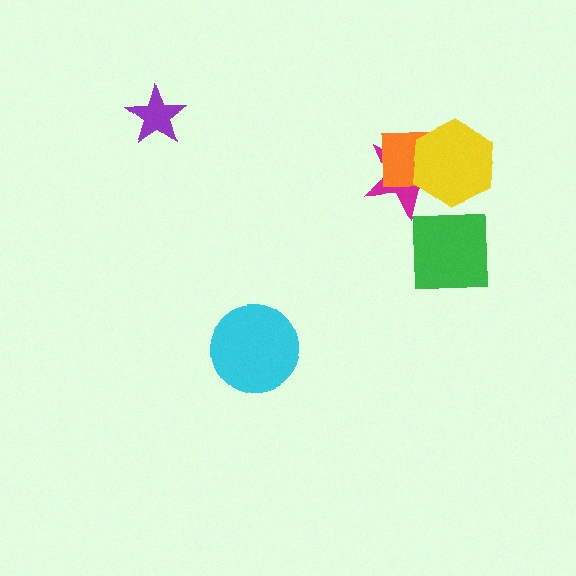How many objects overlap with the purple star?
0 objects overlap with the purple star.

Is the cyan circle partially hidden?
No, no other shape covers it.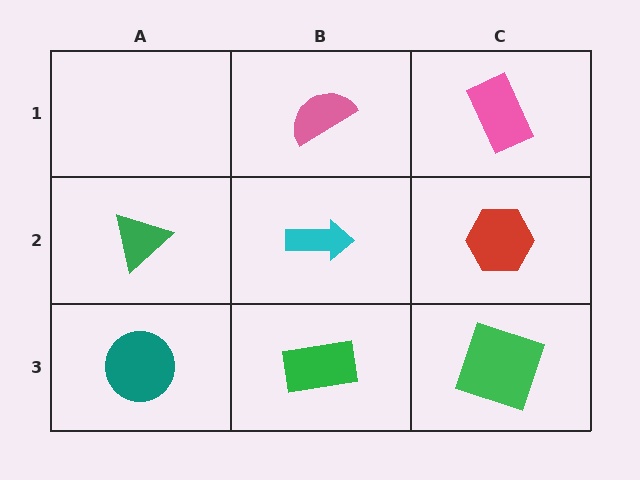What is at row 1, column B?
A pink semicircle.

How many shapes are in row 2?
3 shapes.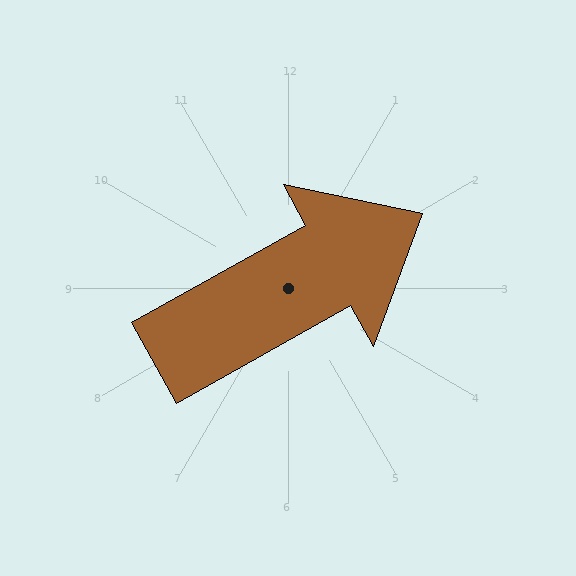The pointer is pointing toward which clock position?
Roughly 2 o'clock.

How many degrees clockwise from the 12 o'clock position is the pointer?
Approximately 61 degrees.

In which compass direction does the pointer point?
Northeast.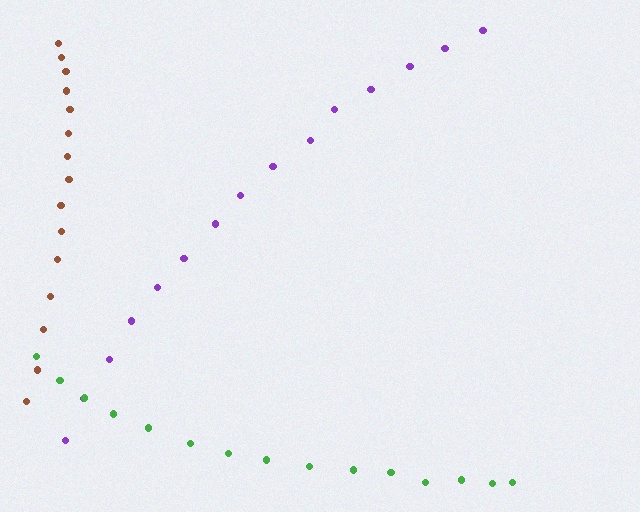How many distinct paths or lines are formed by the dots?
There are 3 distinct paths.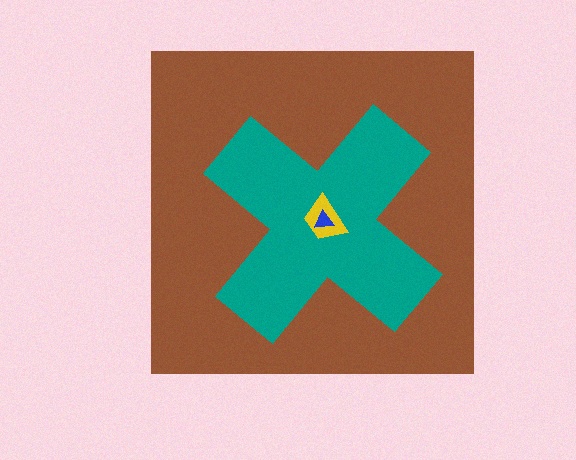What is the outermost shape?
The brown square.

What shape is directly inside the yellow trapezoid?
The blue triangle.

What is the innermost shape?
The blue triangle.